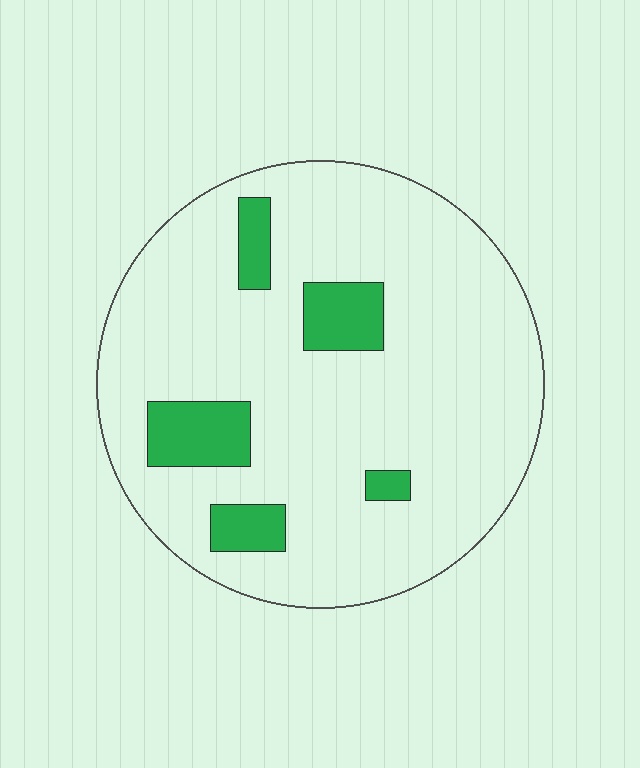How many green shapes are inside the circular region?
5.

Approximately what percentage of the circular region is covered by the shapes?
Approximately 15%.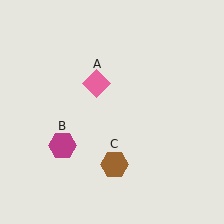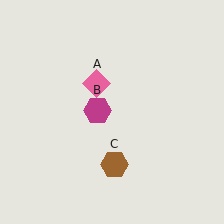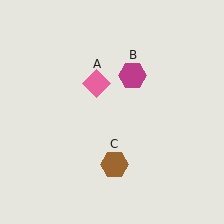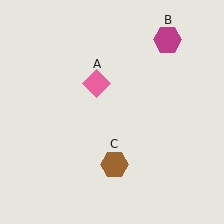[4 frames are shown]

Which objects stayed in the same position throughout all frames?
Pink diamond (object A) and brown hexagon (object C) remained stationary.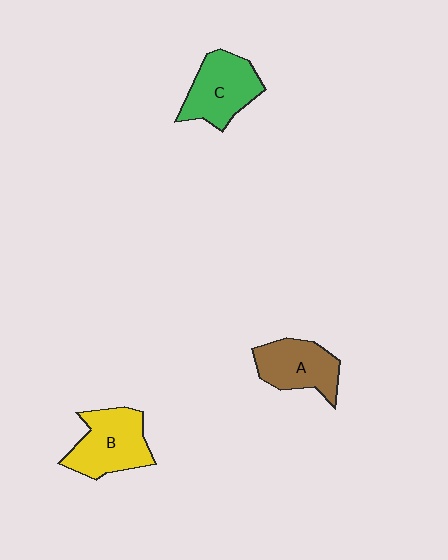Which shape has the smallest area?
Shape A (brown).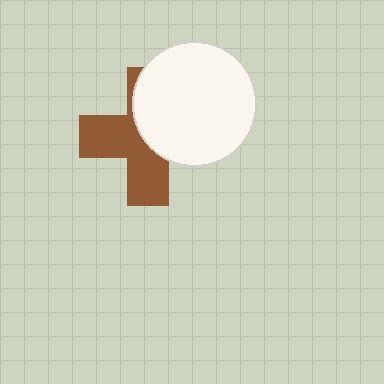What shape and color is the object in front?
The object in front is a white circle.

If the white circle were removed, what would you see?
You would see the complete brown cross.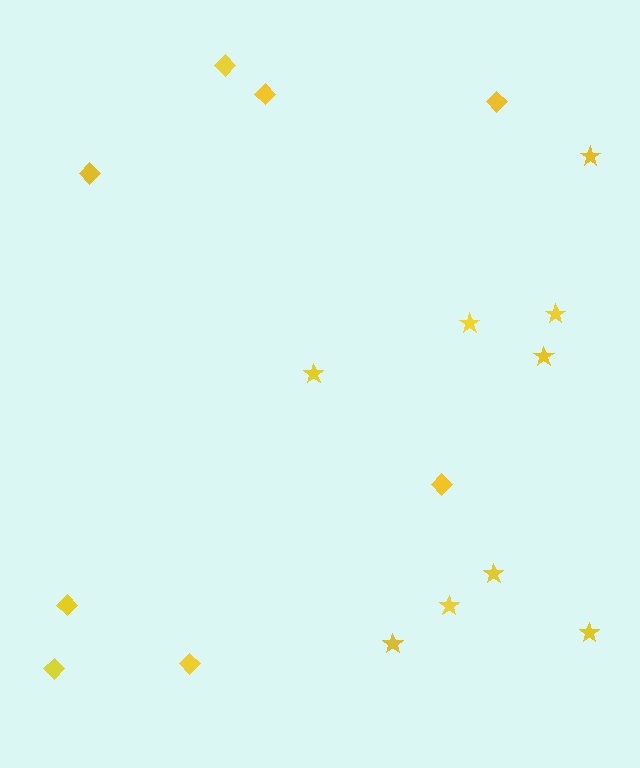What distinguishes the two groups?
There are 2 groups: one group of diamonds (8) and one group of stars (9).